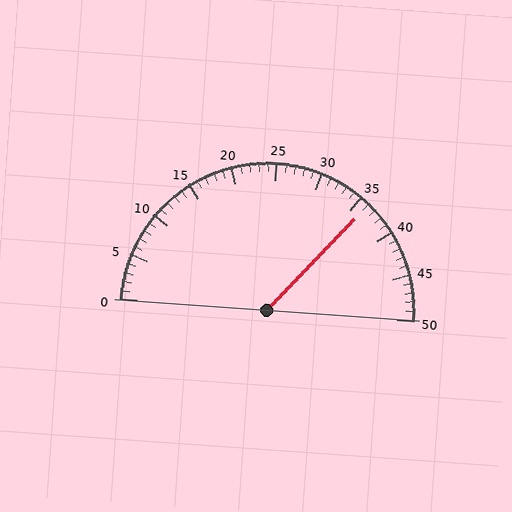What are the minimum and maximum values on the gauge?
The gauge ranges from 0 to 50.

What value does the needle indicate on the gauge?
The needle indicates approximately 36.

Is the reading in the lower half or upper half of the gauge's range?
The reading is in the upper half of the range (0 to 50).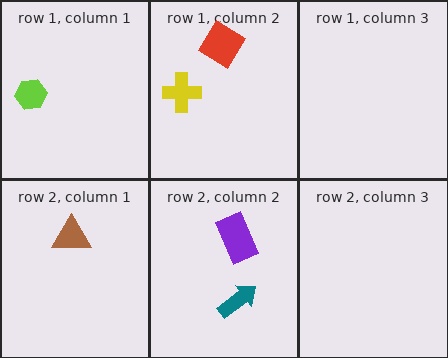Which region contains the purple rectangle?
The row 2, column 2 region.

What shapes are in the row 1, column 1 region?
The lime hexagon.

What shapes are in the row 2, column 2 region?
The purple rectangle, the teal arrow.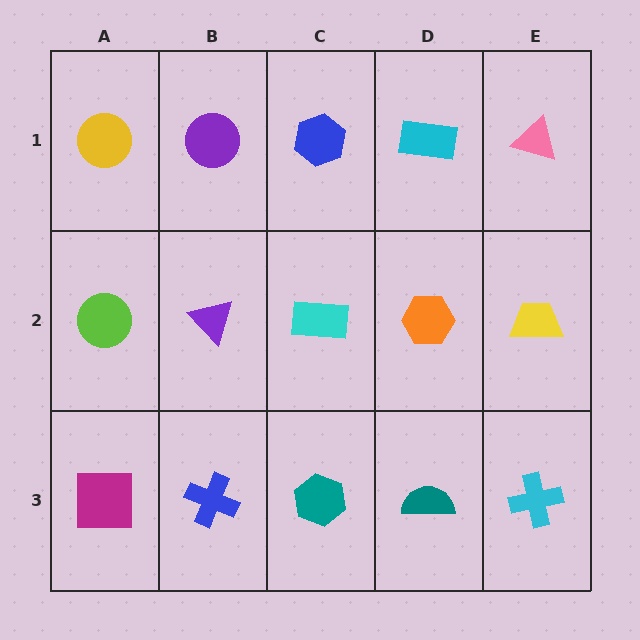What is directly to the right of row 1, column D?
A pink triangle.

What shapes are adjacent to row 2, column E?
A pink triangle (row 1, column E), a cyan cross (row 3, column E), an orange hexagon (row 2, column D).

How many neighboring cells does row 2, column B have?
4.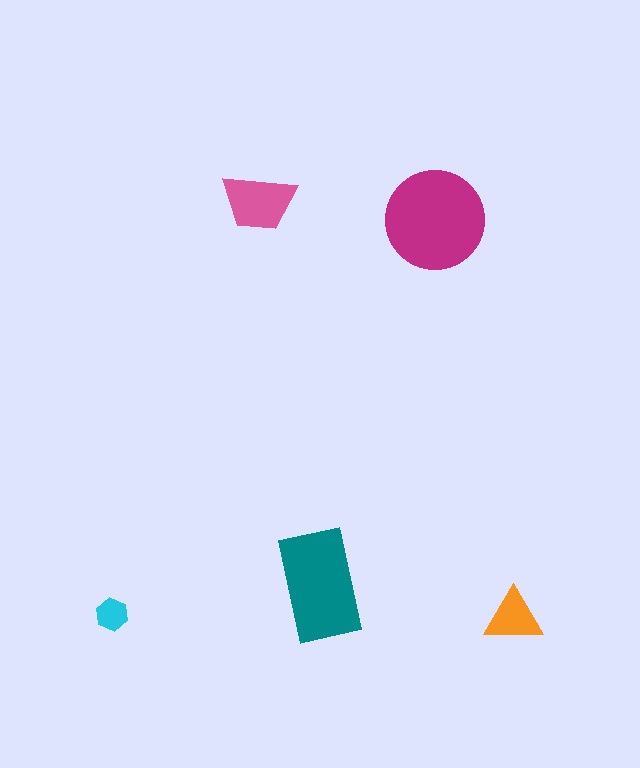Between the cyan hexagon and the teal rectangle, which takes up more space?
The teal rectangle.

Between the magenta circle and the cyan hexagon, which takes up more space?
The magenta circle.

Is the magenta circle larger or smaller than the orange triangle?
Larger.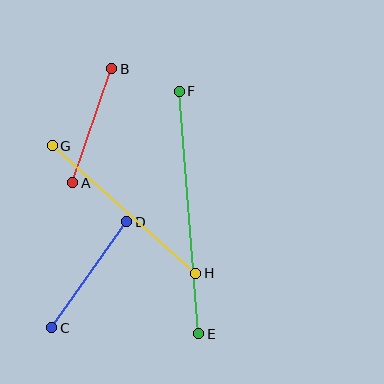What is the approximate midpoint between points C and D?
The midpoint is at approximately (89, 275) pixels.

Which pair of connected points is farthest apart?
Points E and F are farthest apart.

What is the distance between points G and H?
The distance is approximately 192 pixels.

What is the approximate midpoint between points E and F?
The midpoint is at approximately (189, 212) pixels.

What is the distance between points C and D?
The distance is approximately 130 pixels.